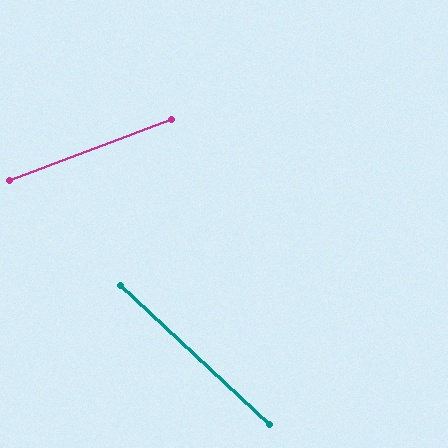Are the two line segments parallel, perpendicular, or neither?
Neither parallel nor perpendicular — they differ by about 64°.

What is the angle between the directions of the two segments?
Approximately 64 degrees.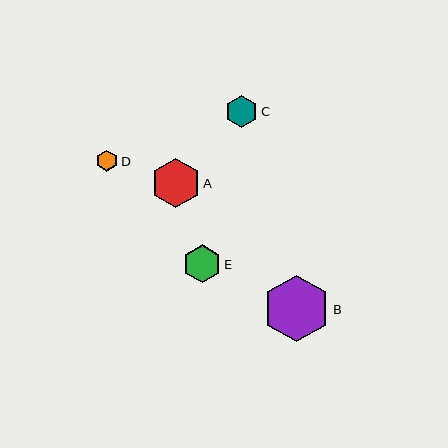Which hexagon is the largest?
Hexagon B is the largest with a size of approximately 67 pixels.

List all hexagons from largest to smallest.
From largest to smallest: B, A, E, C, D.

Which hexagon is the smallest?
Hexagon D is the smallest with a size of approximately 21 pixels.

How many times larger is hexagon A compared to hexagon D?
Hexagon A is approximately 2.3 times the size of hexagon D.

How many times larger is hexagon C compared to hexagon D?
Hexagon C is approximately 1.5 times the size of hexagon D.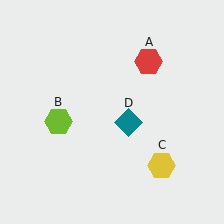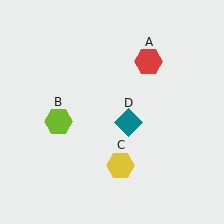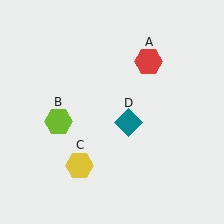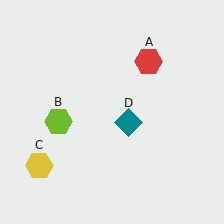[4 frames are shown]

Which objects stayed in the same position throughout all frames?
Red hexagon (object A) and lime hexagon (object B) and teal diamond (object D) remained stationary.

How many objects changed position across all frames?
1 object changed position: yellow hexagon (object C).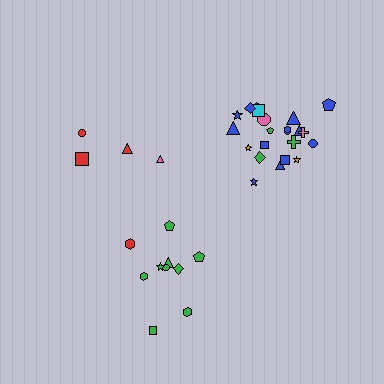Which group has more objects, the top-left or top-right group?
The top-right group.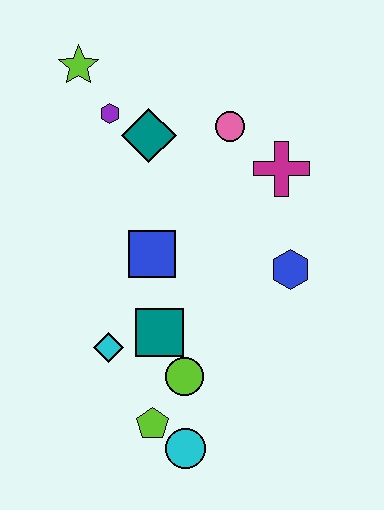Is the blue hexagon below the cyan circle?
No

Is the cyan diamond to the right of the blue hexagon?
No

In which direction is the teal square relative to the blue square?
The teal square is below the blue square.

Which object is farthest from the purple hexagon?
The cyan circle is farthest from the purple hexagon.